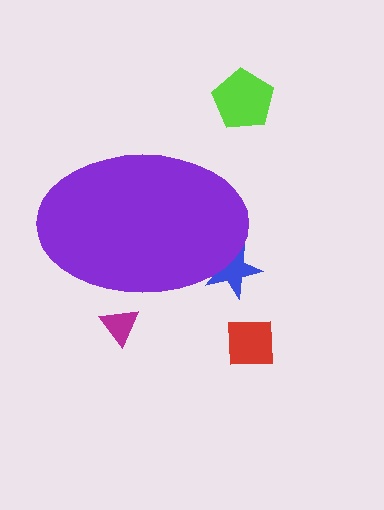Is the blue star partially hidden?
Yes, the blue star is partially hidden behind the purple ellipse.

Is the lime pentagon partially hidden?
No, the lime pentagon is fully visible.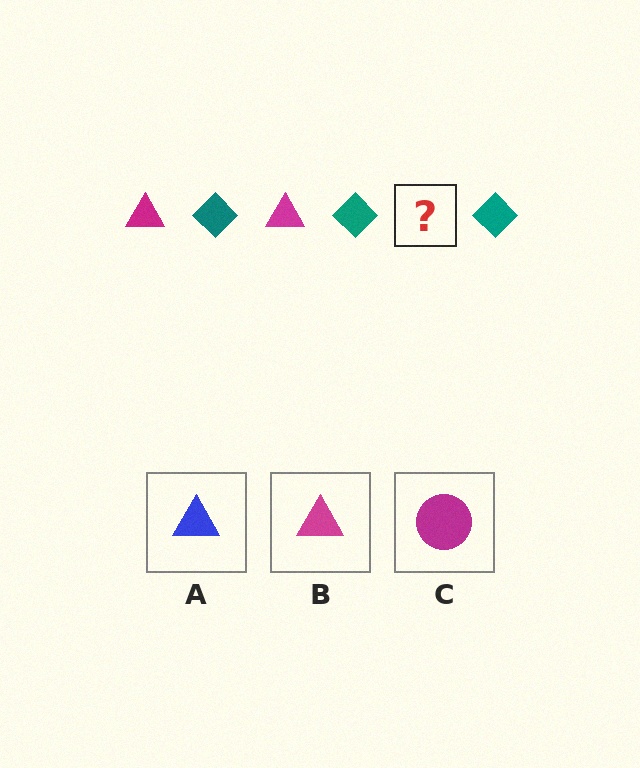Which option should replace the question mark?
Option B.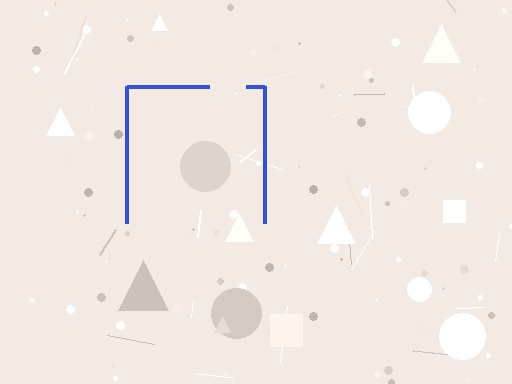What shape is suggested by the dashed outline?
The dashed outline suggests a square.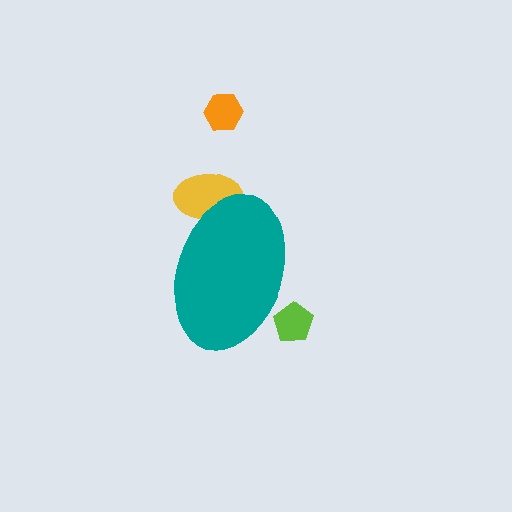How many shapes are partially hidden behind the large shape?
2 shapes are partially hidden.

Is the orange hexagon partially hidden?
No, the orange hexagon is fully visible.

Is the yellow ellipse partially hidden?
Yes, the yellow ellipse is partially hidden behind the teal ellipse.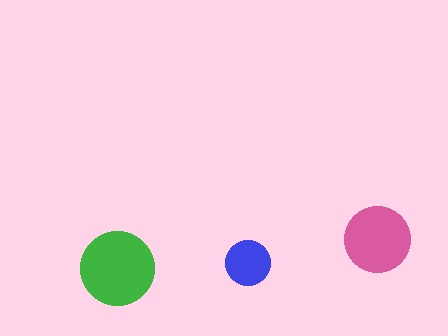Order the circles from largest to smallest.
the green one, the pink one, the blue one.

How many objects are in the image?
There are 3 objects in the image.